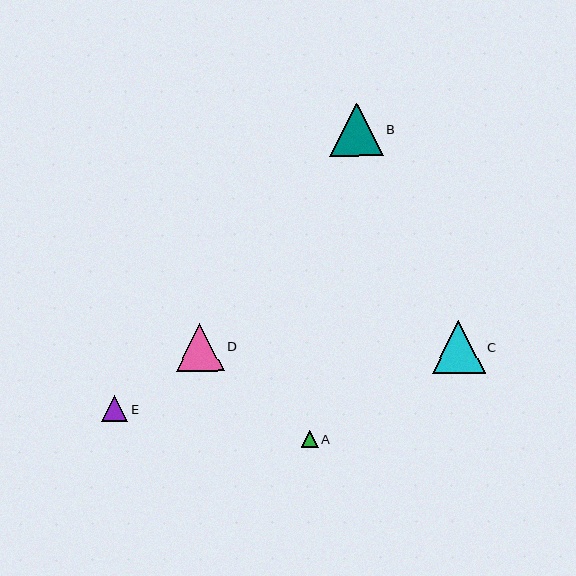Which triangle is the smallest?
Triangle A is the smallest with a size of approximately 17 pixels.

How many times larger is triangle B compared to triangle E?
Triangle B is approximately 2.0 times the size of triangle E.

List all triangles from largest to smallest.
From largest to smallest: B, C, D, E, A.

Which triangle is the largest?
Triangle B is the largest with a size of approximately 53 pixels.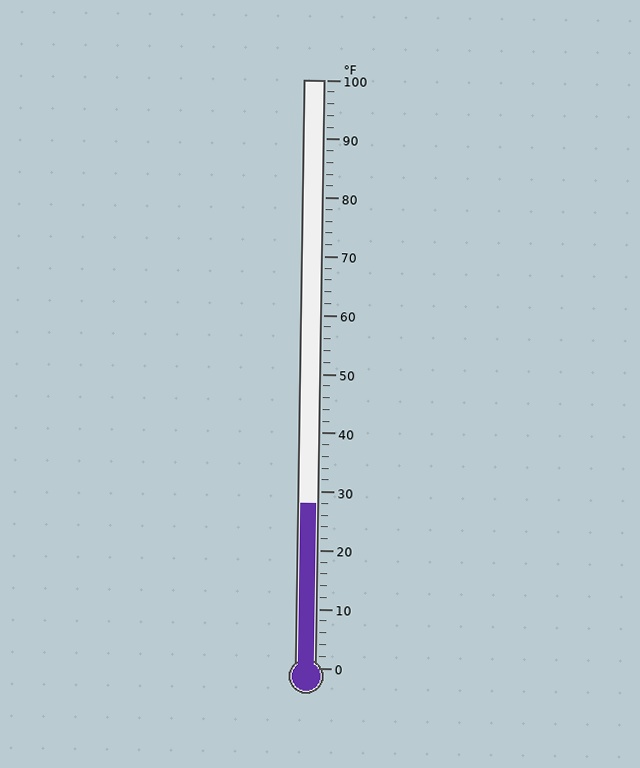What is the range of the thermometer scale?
The thermometer scale ranges from 0°F to 100°F.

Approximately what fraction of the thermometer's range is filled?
The thermometer is filled to approximately 30% of its range.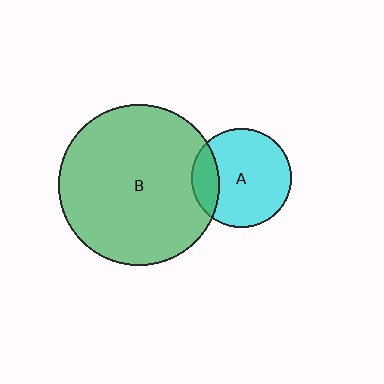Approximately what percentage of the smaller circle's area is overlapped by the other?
Approximately 20%.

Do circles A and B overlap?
Yes.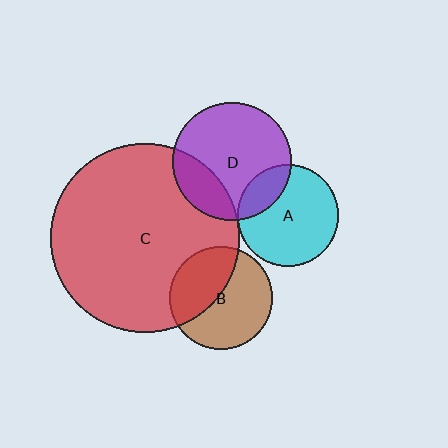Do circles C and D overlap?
Yes.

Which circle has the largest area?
Circle C (red).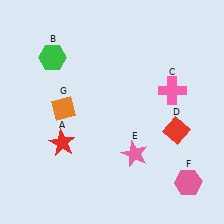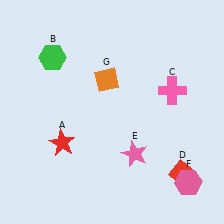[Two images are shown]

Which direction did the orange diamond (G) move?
The orange diamond (G) moved right.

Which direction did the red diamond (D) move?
The red diamond (D) moved down.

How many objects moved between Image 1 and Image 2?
2 objects moved between the two images.